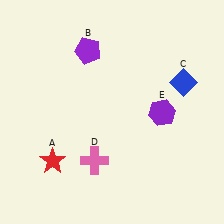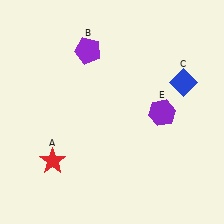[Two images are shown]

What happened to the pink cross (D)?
The pink cross (D) was removed in Image 2. It was in the bottom-left area of Image 1.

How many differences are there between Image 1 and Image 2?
There is 1 difference between the two images.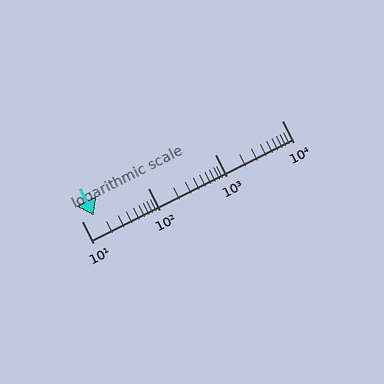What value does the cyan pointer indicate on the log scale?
The pointer indicates approximately 15.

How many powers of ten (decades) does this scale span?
The scale spans 3 decades, from 10 to 10000.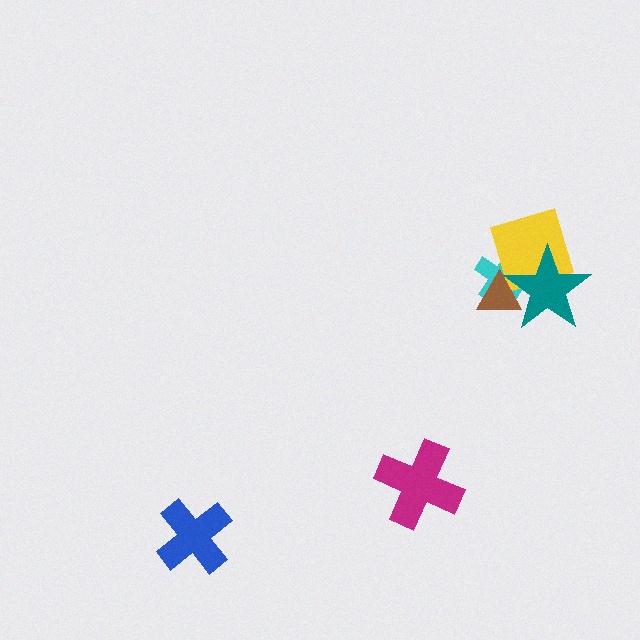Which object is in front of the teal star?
The brown triangle is in front of the teal star.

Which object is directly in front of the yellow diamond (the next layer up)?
The teal star is directly in front of the yellow diamond.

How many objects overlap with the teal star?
3 objects overlap with the teal star.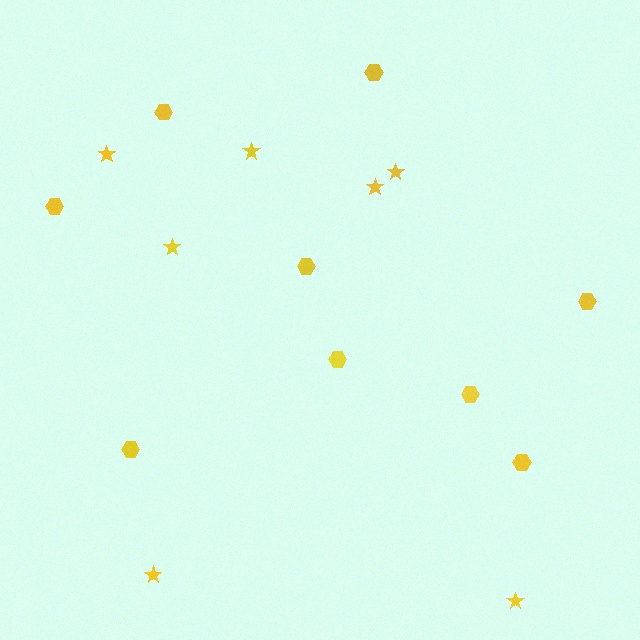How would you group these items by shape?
There are 2 groups: one group of stars (7) and one group of hexagons (9).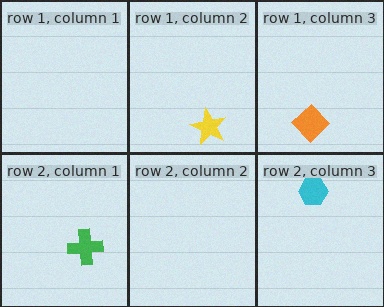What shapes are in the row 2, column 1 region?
The green cross.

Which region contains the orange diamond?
The row 1, column 3 region.